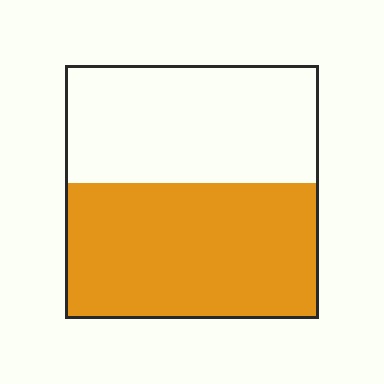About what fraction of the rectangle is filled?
About one half (1/2).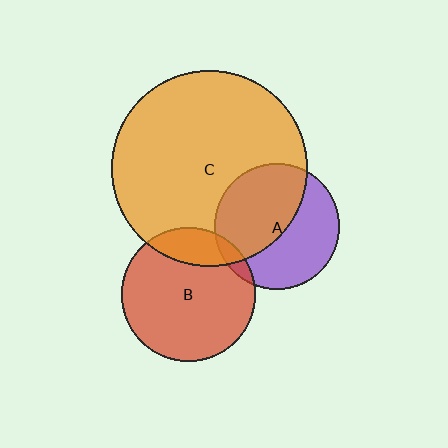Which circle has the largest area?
Circle C (orange).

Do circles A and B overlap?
Yes.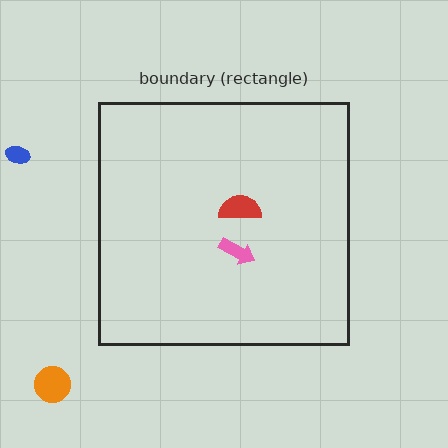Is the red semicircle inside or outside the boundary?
Inside.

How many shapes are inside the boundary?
2 inside, 2 outside.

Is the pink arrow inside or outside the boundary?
Inside.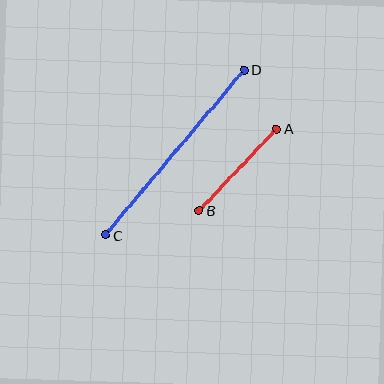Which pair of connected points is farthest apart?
Points C and D are farthest apart.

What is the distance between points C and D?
The distance is approximately 216 pixels.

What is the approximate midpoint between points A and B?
The midpoint is at approximately (238, 170) pixels.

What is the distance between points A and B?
The distance is approximately 113 pixels.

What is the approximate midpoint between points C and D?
The midpoint is at approximately (175, 152) pixels.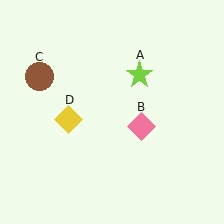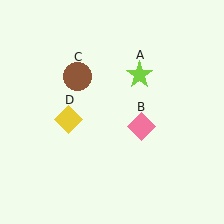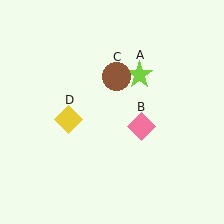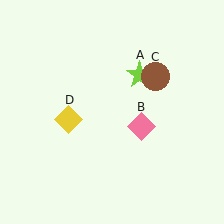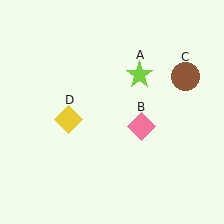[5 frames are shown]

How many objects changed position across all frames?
1 object changed position: brown circle (object C).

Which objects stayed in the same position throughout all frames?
Lime star (object A) and pink diamond (object B) and yellow diamond (object D) remained stationary.